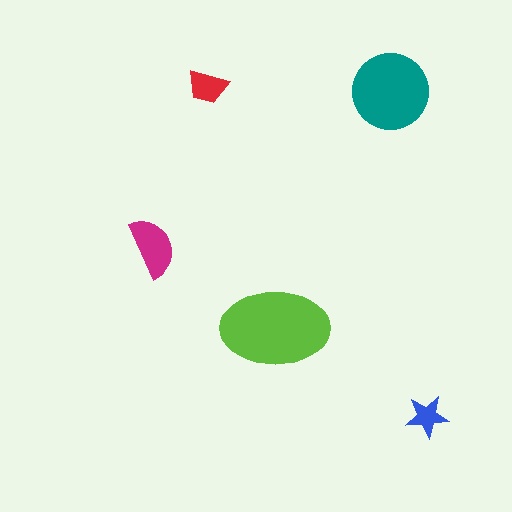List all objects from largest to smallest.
The lime ellipse, the teal circle, the magenta semicircle, the red trapezoid, the blue star.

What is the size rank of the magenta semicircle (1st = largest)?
3rd.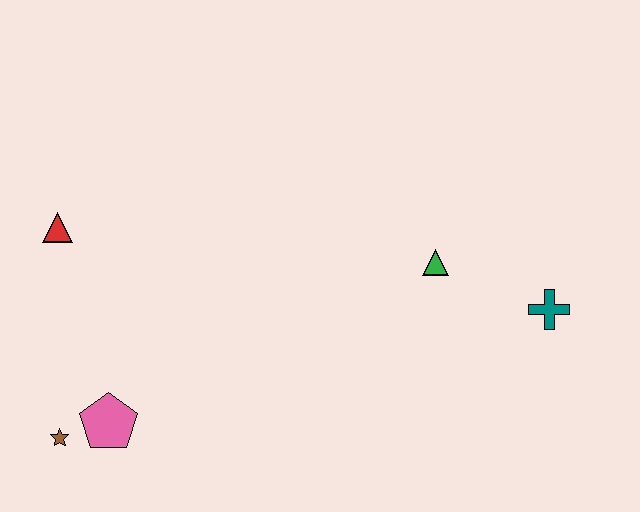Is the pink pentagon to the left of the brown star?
No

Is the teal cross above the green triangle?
No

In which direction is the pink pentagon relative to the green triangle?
The pink pentagon is to the left of the green triangle.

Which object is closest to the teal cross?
The green triangle is closest to the teal cross.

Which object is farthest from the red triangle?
The teal cross is farthest from the red triangle.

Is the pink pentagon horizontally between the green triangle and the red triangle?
Yes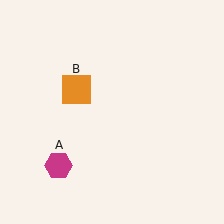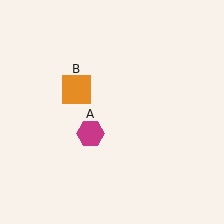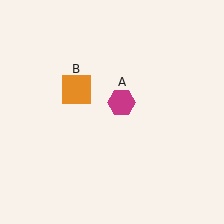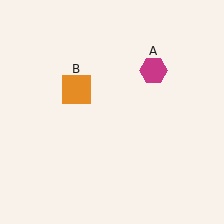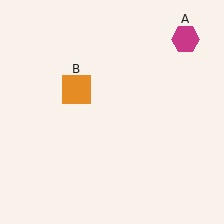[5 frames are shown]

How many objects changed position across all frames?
1 object changed position: magenta hexagon (object A).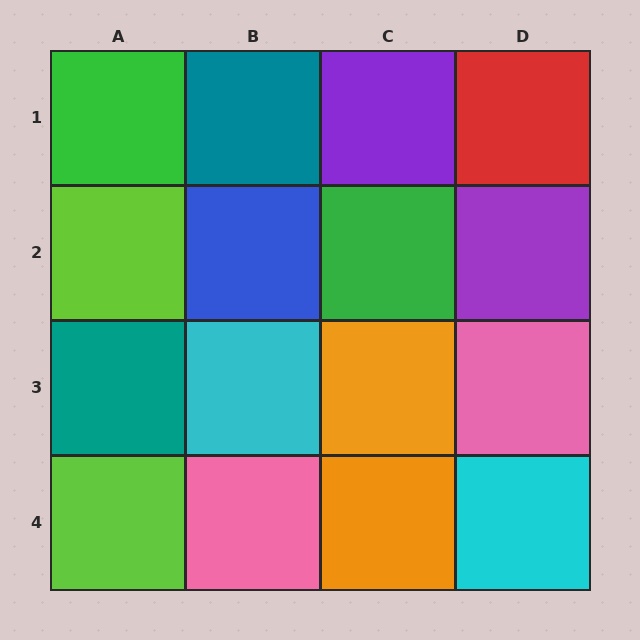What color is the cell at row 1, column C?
Purple.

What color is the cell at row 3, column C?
Orange.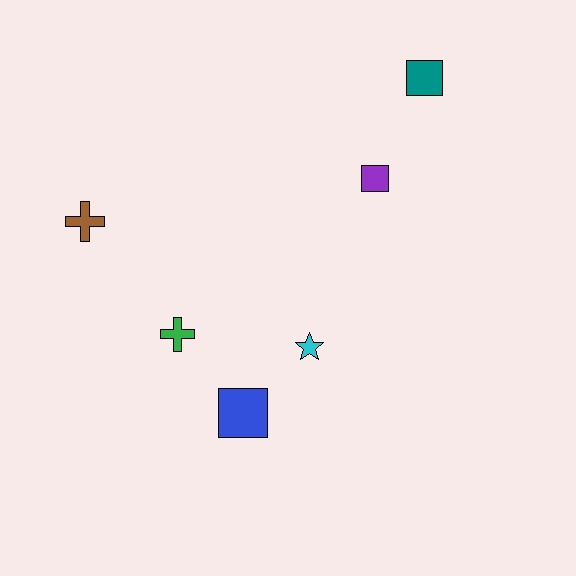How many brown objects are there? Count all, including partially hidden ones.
There is 1 brown object.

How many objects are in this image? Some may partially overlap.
There are 6 objects.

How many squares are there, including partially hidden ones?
There are 3 squares.